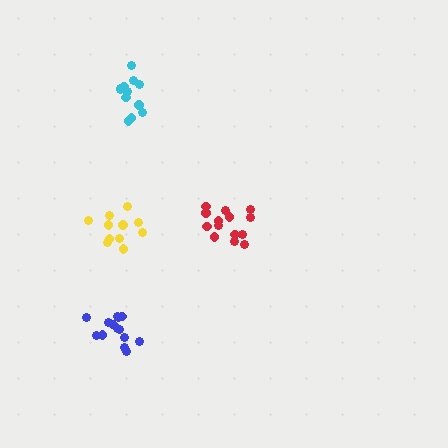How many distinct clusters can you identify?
There are 4 distinct clusters.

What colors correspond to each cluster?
The clusters are colored: red, blue, cyan, yellow.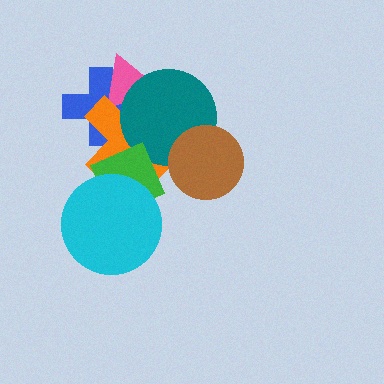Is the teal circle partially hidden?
Yes, it is partially covered by another shape.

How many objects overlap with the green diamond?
3 objects overlap with the green diamond.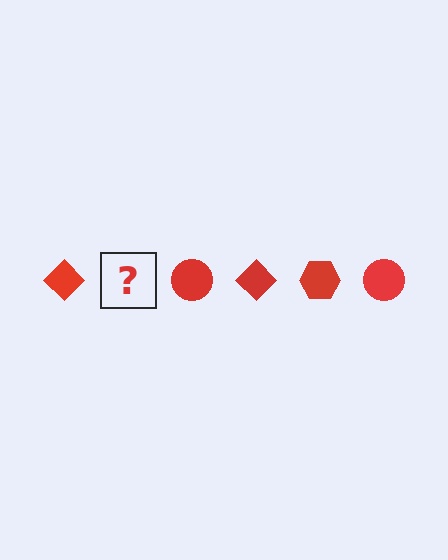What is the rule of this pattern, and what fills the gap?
The rule is that the pattern cycles through diamond, hexagon, circle shapes in red. The gap should be filled with a red hexagon.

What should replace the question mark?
The question mark should be replaced with a red hexagon.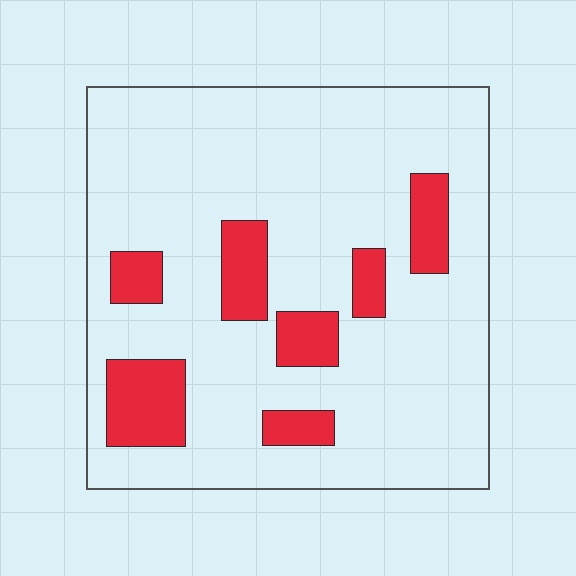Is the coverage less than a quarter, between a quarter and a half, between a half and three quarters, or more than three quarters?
Less than a quarter.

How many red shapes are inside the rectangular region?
7.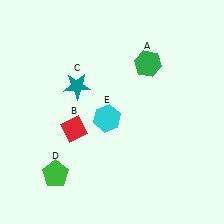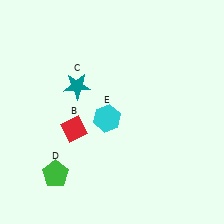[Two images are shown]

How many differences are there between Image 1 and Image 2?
There is 1 difference between the two images.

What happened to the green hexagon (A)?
The green hexagon (A) was removed in Image 2. It was in the top-right area of Image 1.